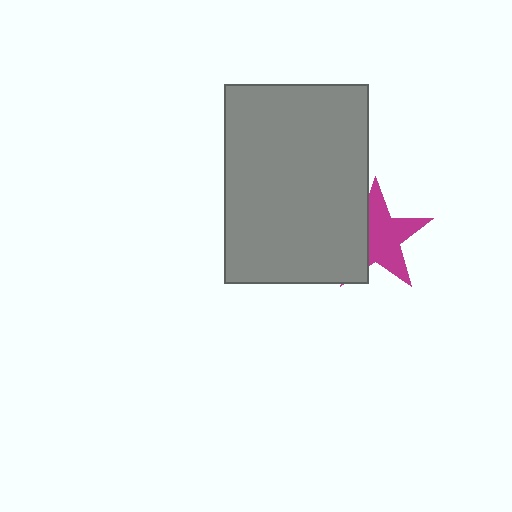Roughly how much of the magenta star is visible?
About half of it is visible (roughly 62%).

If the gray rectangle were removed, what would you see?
You would see the complete magenta star.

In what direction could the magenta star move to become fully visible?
The magenta star could move right. That would shift it out from behind the gray rectangle entirely.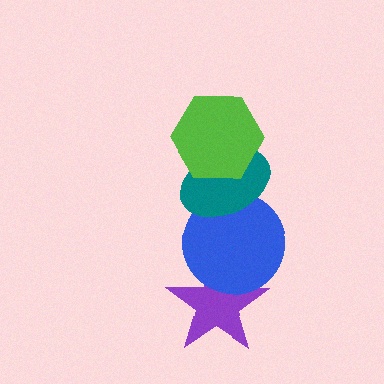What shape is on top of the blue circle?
The teal ellipse is on top of the blue circle.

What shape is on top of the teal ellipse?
The lime hexagon is on top of the teal ellipse.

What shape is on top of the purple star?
The blue circle is on top of the purple star.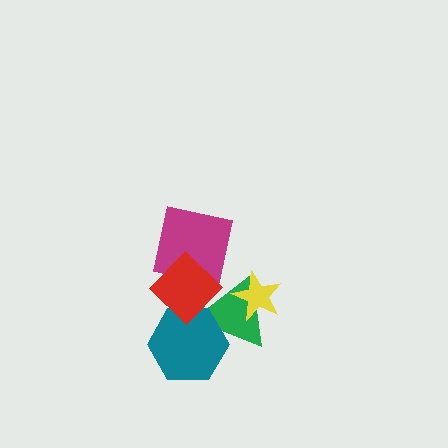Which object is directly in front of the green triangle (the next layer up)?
The magenta square is directly in front of the green triangle.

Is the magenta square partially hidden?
Yes, it is partially covered by another shape.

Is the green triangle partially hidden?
Yes, it is partially covered by another shape.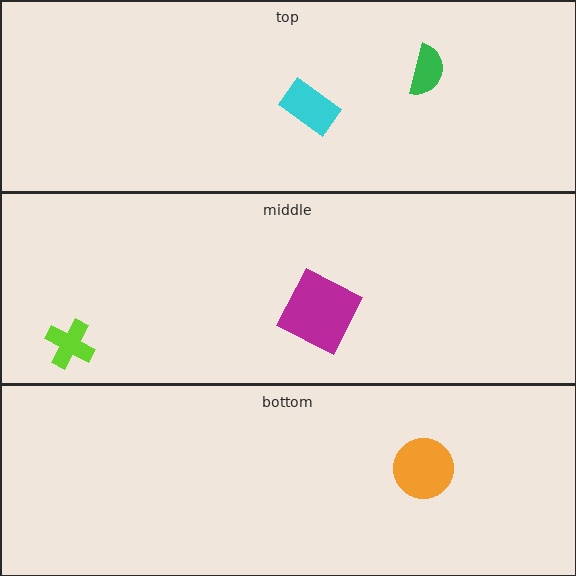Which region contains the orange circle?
The bottom region.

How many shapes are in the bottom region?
1.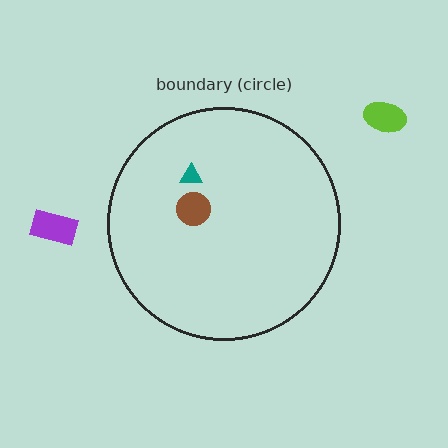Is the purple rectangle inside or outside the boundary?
Outside.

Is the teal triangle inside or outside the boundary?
Inside.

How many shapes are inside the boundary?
2 inside, 2 outside.